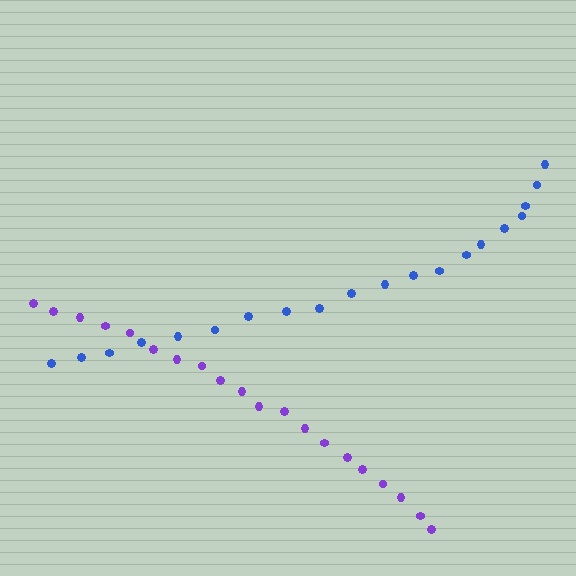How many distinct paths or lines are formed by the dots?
There are 2 distinct paths.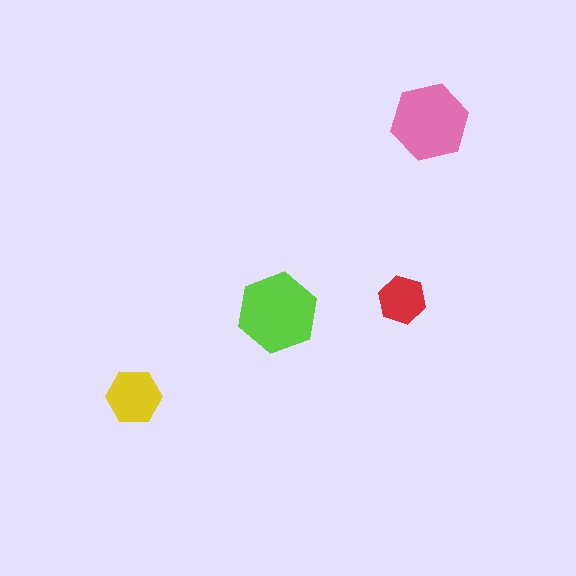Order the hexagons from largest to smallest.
the lime one, the pink one, the yellow one, the red one.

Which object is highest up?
The pink hexagon is topmost.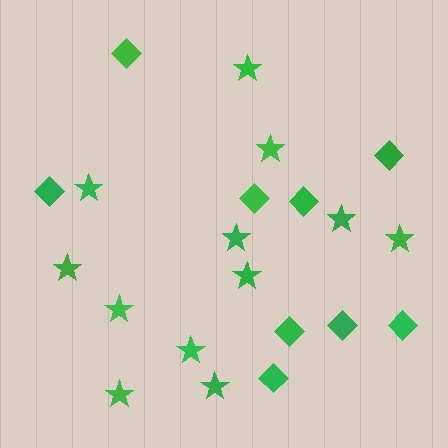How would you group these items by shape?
There are 2 groups: one group of diamonds (9) and one group of stars (12).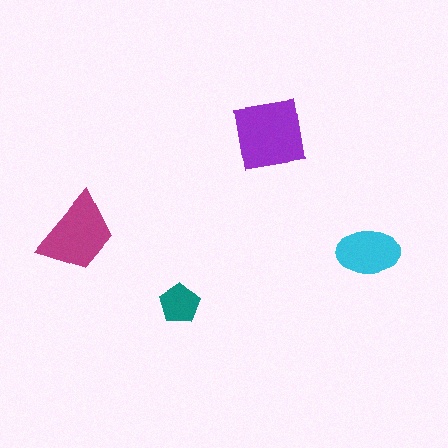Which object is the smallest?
The teal pentagon.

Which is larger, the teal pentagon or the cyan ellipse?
The cyan ellipse.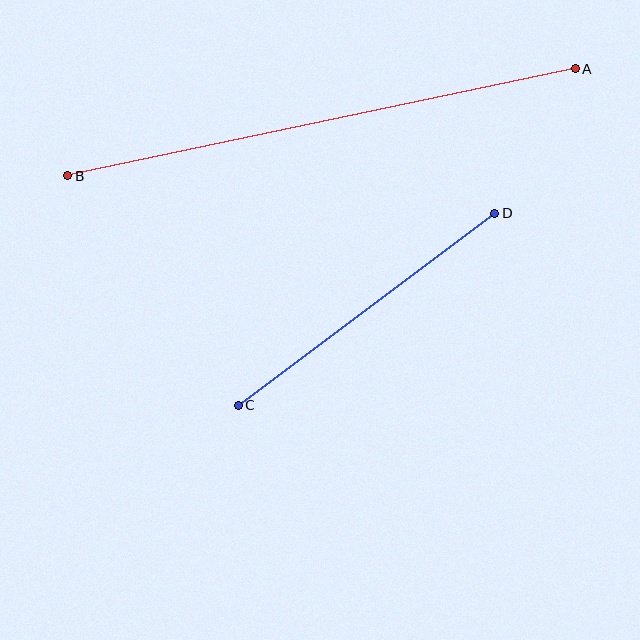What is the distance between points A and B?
The distance is approximately 519 pixels.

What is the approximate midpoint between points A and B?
The midpoint is at approximately (321, 122) pixels.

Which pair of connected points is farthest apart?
Points A and B are farthest apart.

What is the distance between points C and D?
The distance is approximately 321 pixels.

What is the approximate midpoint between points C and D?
The midpoint is at approximately (367, 309) pixels.